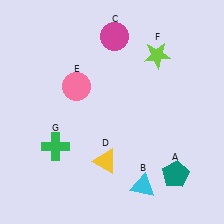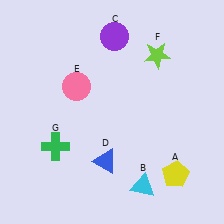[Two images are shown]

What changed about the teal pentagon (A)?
In Image 1, A is teal. In Image 2, it changed to yellow.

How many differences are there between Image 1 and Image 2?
There are 3 differences between the two images.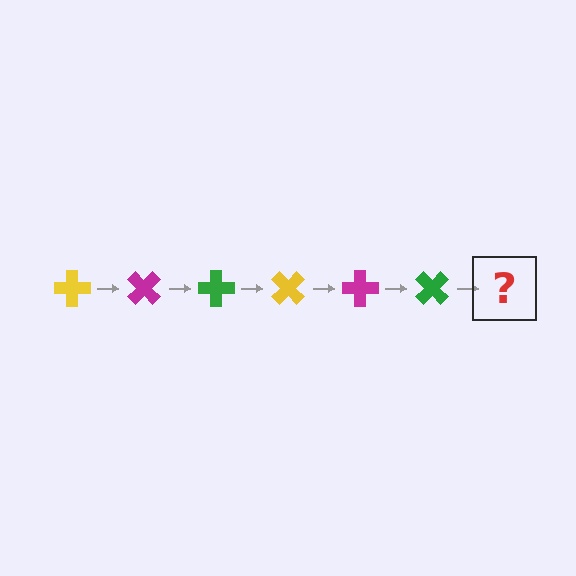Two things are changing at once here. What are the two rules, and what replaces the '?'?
The two rules are that it rotates 45 degrees each step and the color cycles through yellow, magenta, and green. The '?' should be a yellow cross, rotated 270 degrees from the start.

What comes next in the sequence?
The next element should be a yellow cross, rotated 270 degrees from the start.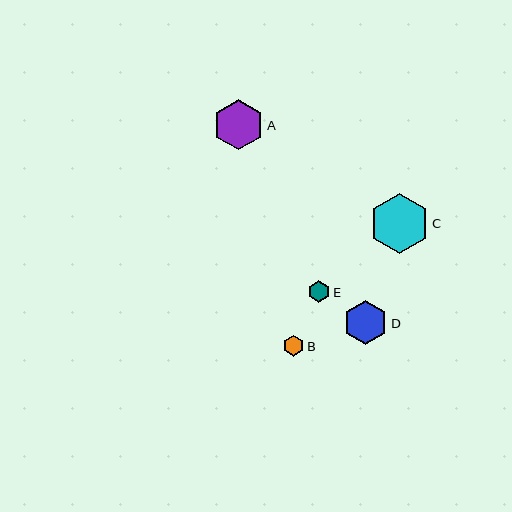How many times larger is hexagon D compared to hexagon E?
Hexagon D is approximately 2.0 times the size of hexagon E.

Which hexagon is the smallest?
Hexagon B is the smallest with a size of approximately 21 pixels.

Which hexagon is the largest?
Hexagon C is the largest with a size of approximately 60 pixels.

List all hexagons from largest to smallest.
From largest to smallest: C, A, D, E, B.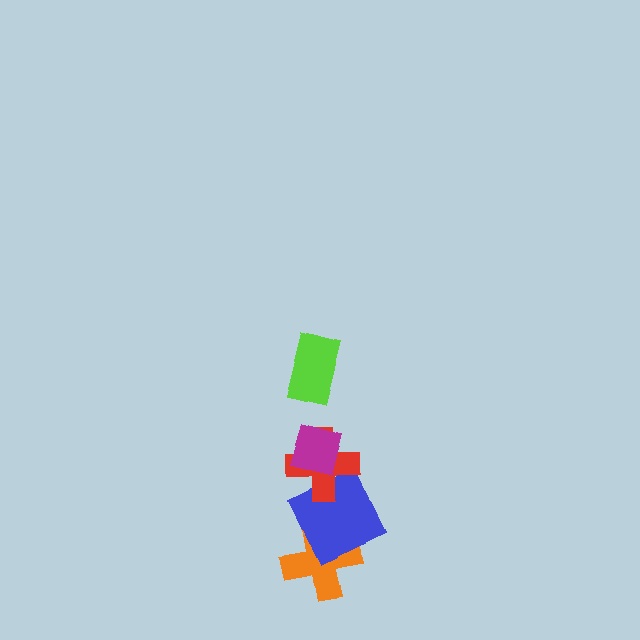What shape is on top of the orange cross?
The blue square is on top of the orange cross.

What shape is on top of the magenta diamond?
The lime rectangle is on top of the magenta diamond.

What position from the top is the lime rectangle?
The lime rectangle is 1st from the top.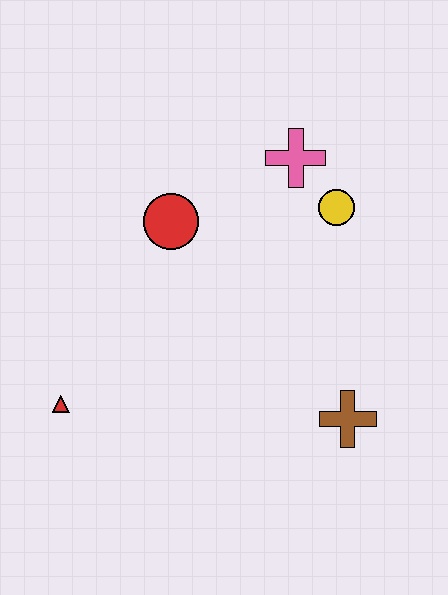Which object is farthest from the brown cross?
The red triangle is farthest from the brown cross.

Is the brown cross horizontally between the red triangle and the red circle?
No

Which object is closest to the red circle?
The pink cross is closest to the red circle.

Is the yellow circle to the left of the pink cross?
No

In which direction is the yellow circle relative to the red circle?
The yellow circle is to the right of the red circle.